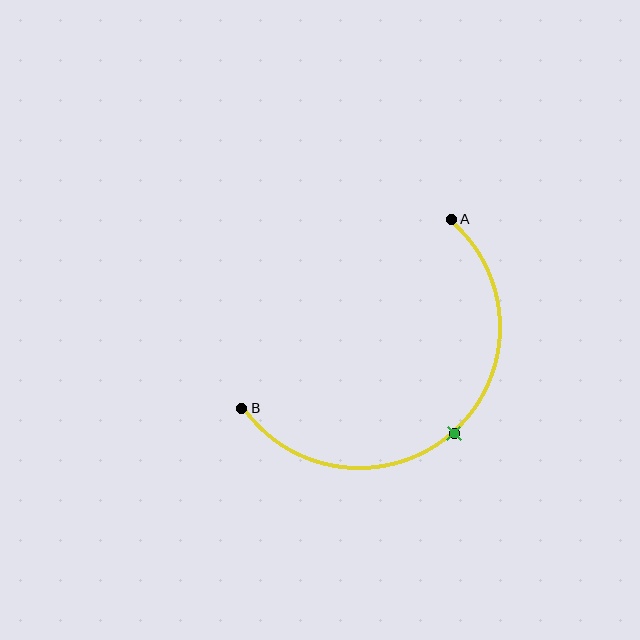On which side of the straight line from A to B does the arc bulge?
The arc bulges below and to the right of the straight line connecting A and B.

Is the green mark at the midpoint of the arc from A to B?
Yes. The green mark lies on the arc at equal arc-length from both A and B — it is the arc midpoint.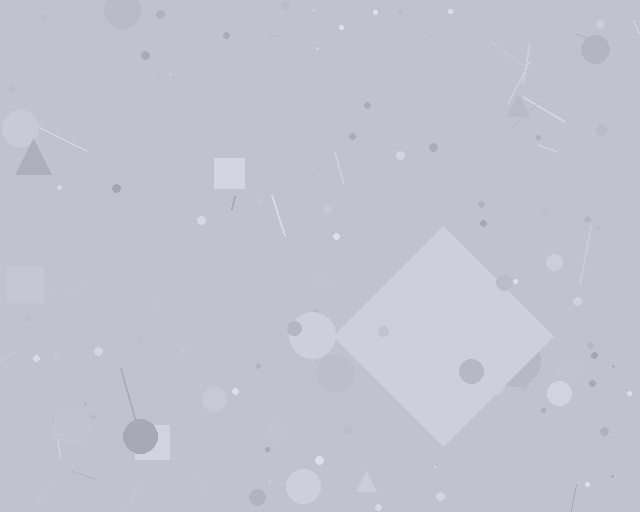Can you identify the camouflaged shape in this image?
The camouflaged shape is a diamond.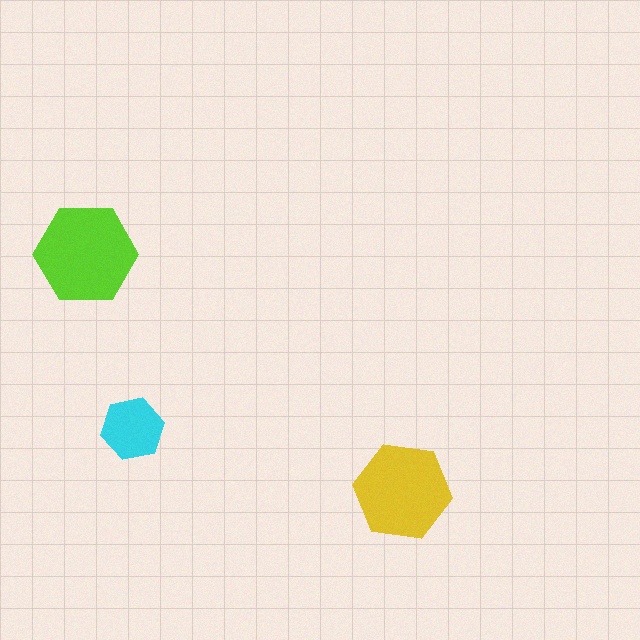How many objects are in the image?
There are 3 objects in the image.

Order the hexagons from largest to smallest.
the lime one, the yellow one, the cyan one.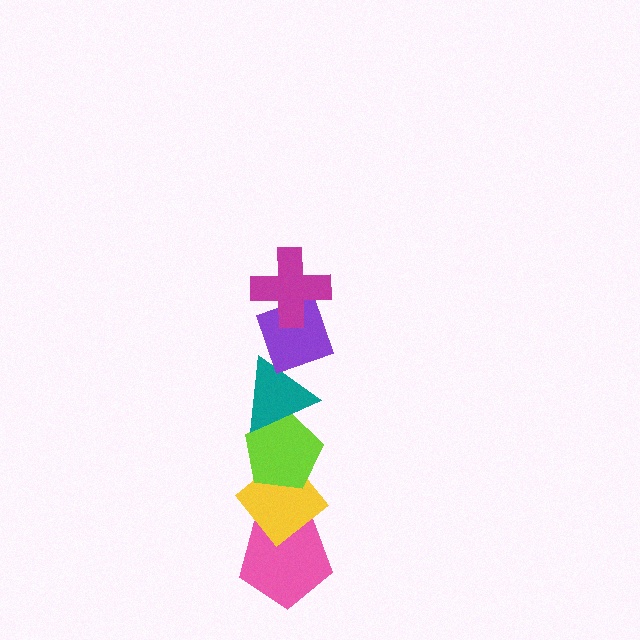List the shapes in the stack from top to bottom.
From top to bottom: the magenta cross, the purple diamond, the teal triangle, the lime pentagon, the yellow diamond, the pink pentagon.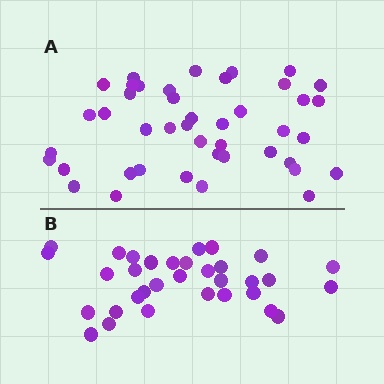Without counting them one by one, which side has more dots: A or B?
Region A (the top region) has more dots.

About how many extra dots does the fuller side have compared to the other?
Region A has roughly 10 or so more dots than region B.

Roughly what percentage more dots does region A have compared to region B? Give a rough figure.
About 30% more.